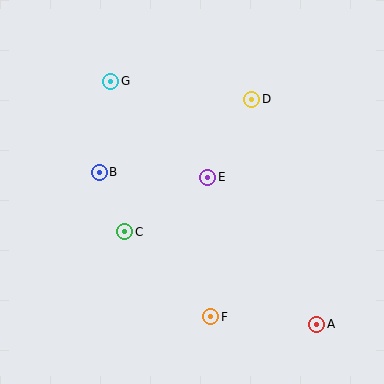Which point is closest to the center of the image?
Point E at (208, 177) is closest to the center.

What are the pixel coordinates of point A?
Point A is at (317, 324).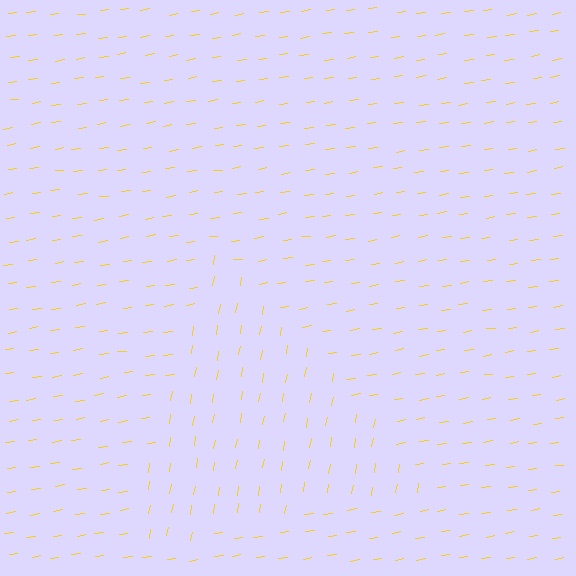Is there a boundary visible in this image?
Yes, there is a texture boundary formed by a change in line orientation.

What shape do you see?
I see a triangle.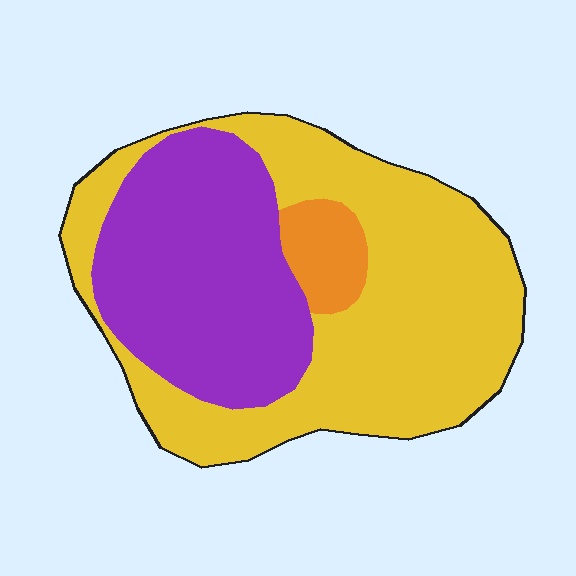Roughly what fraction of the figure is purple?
Purple takes up about three eighths (3/8) of the figure.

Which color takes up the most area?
Yellow, at roughly 55%.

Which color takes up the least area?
Orange, at roughly 5%.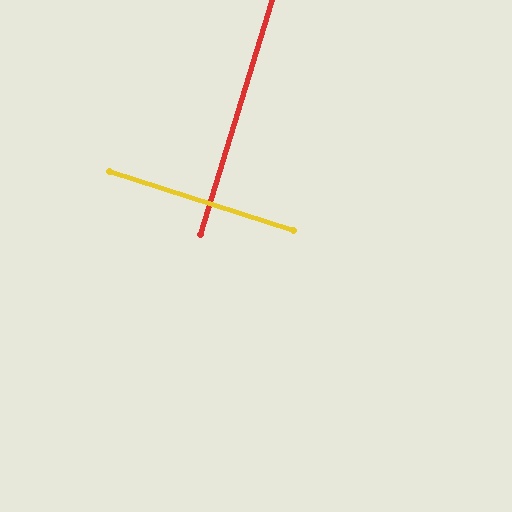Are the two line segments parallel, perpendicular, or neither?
Perpendicular — they meet at approximately 89°.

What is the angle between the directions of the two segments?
Approximately 89 degrees.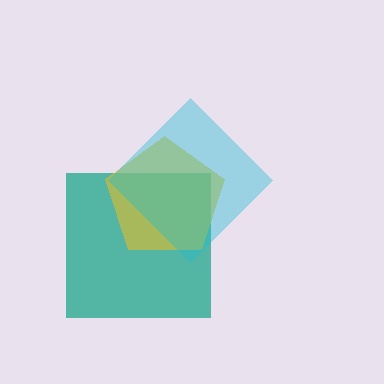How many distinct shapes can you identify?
There are 3 distinct shapes: a teal square, a yellow pentagon, a cyan diamond.